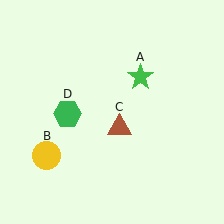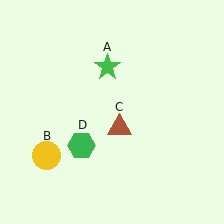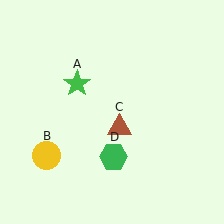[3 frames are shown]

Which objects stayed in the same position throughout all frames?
Yellow circle (object B) and brown triangle (object C) remained stationary.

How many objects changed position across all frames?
2 objects changed position: green star (object A), green hexagon (object D).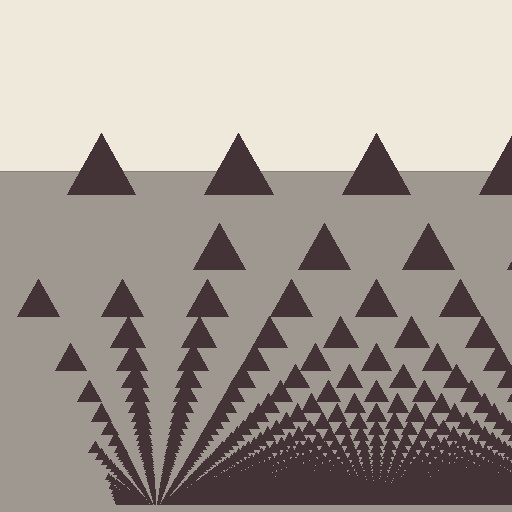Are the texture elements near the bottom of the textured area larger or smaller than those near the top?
Smaller. The gradient is inverted — elements near the bottom are smaller and denser.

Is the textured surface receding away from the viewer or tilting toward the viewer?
The surface appears to tilt toward the viewer. Texture elements get larger and sparser toward the top.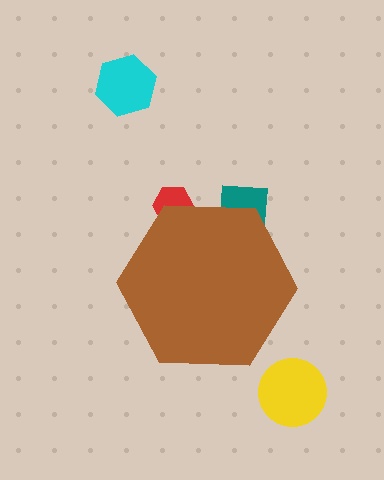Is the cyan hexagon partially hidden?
No, the cyan hexagon is fully visible.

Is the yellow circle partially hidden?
No, the yellow circle is fully visible.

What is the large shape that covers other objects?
A brown hexagon.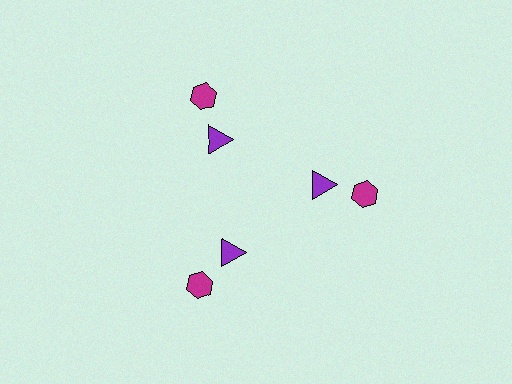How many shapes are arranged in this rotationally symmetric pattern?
There are 6 shapes, arranged in 3 groups of 2.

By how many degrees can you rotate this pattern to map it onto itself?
The pattern maps onto itself every 120 degrees of rotation.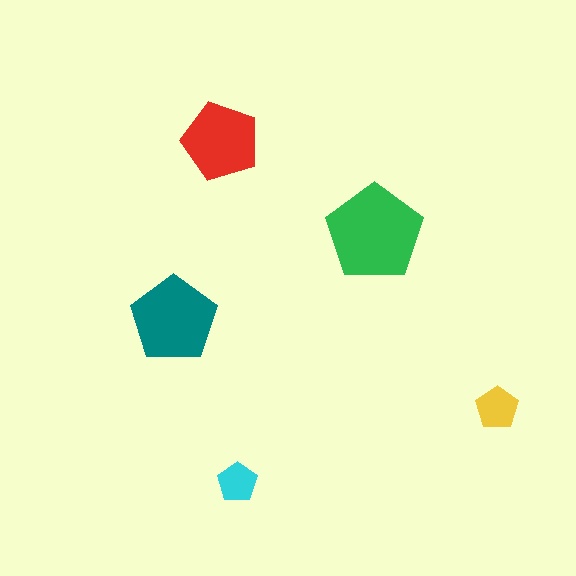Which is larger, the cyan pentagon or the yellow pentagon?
The yellow one.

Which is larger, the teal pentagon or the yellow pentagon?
The teal one.